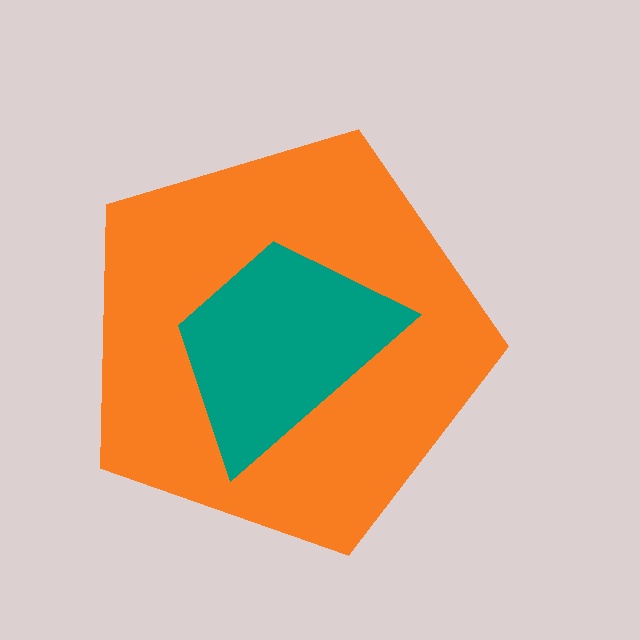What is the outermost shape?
The orange pentagon.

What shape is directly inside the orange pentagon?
The teal trapezoid.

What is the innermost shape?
The teal trapezoid.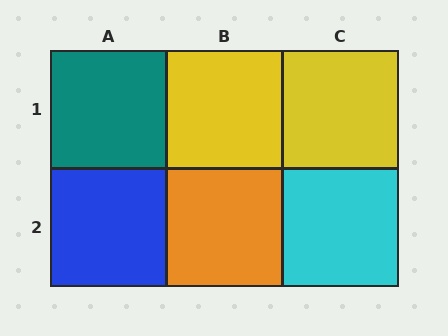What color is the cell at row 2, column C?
Cyan.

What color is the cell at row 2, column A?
Blue.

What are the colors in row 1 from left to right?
Teal, yellow, yellow.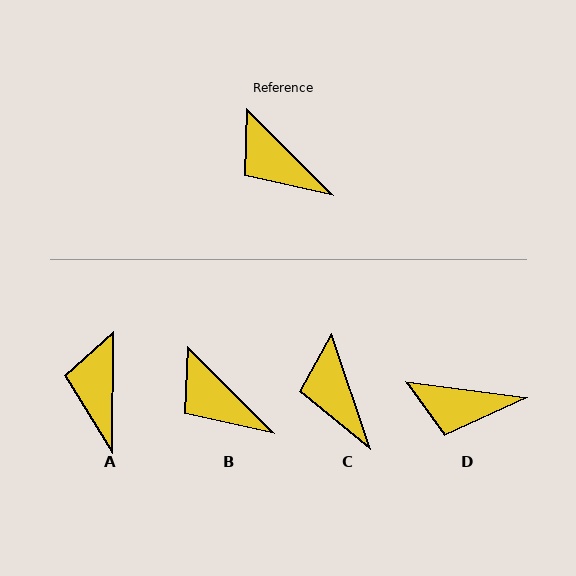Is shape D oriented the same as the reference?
No, it is off by about 38 degrees.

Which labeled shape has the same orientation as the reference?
B.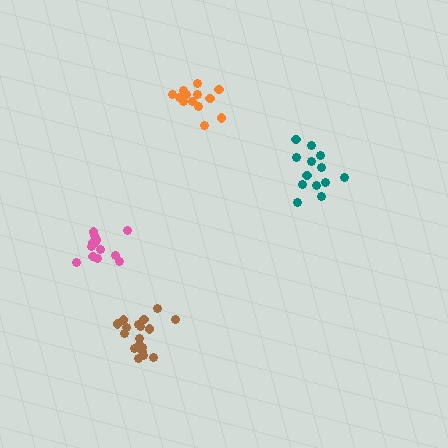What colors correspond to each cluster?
The clusters are colored: orange, brown, pink, teal.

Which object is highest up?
The orange cluster is topmost.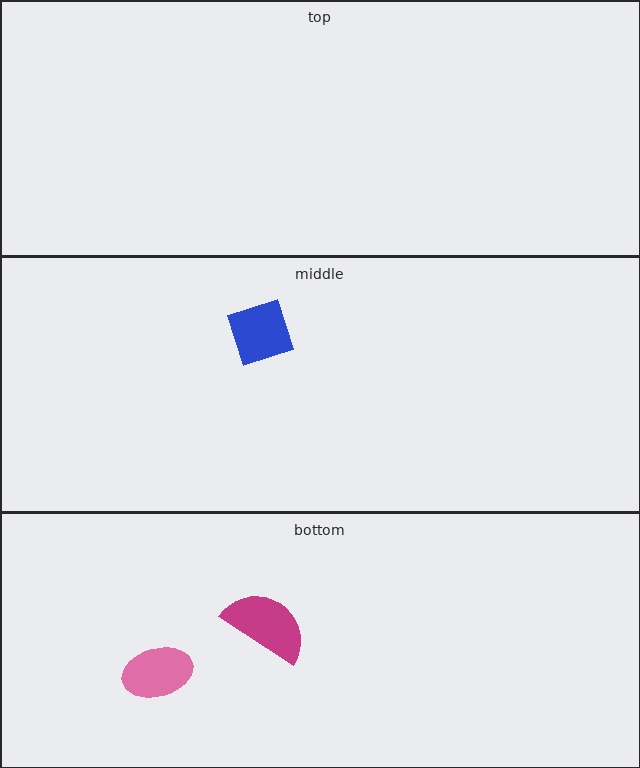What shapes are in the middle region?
The blue square.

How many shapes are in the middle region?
1.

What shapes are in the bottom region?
The magenta semicircle, the pink ellipse.